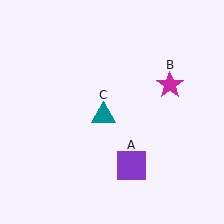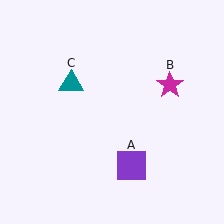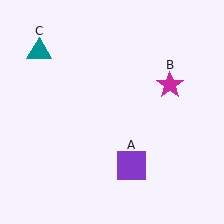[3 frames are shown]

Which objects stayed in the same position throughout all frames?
Purple square (object A) and magenta star (object B) remained stationary.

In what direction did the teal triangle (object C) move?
The teal triangle (object C) moved up and to the left.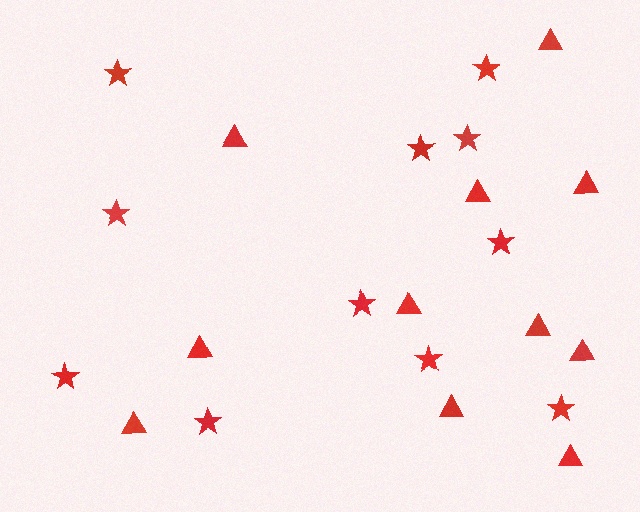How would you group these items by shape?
There are 2 groups: one group of triangles (11) and one group of stars (11).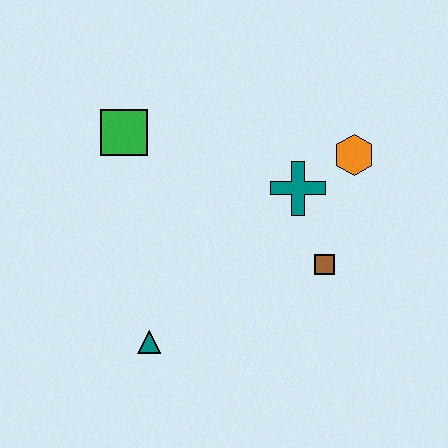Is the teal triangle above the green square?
No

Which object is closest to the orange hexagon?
The teal cross is closest to the orange hexagon.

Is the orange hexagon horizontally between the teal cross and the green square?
No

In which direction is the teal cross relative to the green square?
The teal cross is to the right of the green square.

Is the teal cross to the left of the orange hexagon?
Yes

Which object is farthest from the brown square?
The green square is farthest from the brown square.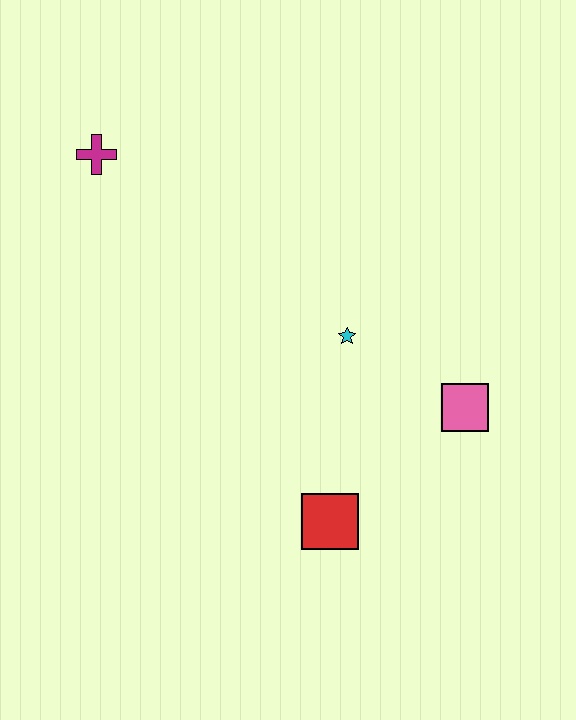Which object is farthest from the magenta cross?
The pink square is farthest from the magenta cross.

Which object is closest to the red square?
The pink square is closest to the red square.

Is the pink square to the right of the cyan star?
Yes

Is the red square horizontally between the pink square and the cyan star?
No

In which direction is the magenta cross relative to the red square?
The magenta cross is above the red square.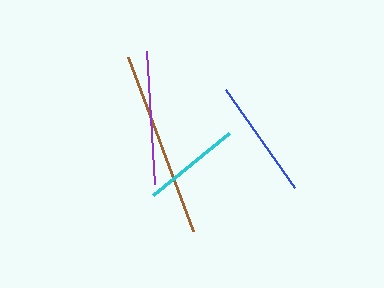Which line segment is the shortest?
The cyan line is the shortest at approximately 98 pixels.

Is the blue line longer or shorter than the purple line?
The purple line is longer than the blue line.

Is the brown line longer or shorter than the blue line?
The brown line is longer than the blue line.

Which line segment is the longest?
The brown line is the longest at approximately 185 pixels.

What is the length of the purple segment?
The purple segment is approximately 134 pixels long.